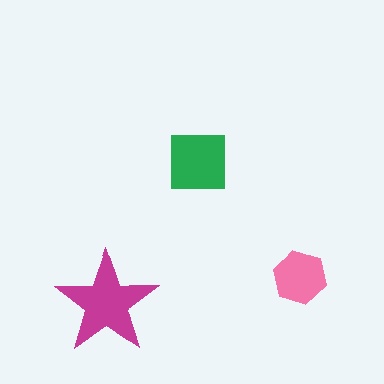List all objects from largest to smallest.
The magenta star, the green square, the pink hexagon.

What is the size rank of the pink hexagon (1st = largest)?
3rd.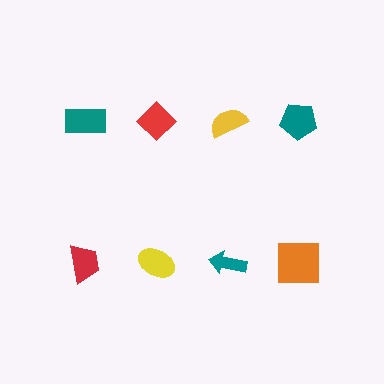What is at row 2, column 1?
A red trapezoid.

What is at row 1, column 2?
A red diamond.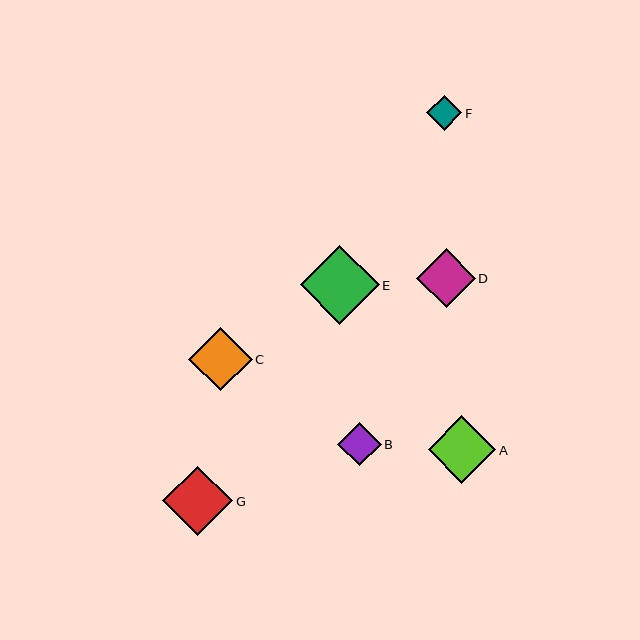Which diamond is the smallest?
Diamond F is the smallest with a size of approximately 35 pixels.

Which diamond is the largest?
Diamond E is the largest with a size of approximately 79 pixels.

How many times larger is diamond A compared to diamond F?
Diamond A is approximately 1.9 times the size of diamond F.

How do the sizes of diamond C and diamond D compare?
Diamond C and diamond D are approximately the same size.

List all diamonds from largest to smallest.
From largest to smallest: E, G, A, C, D, B, F.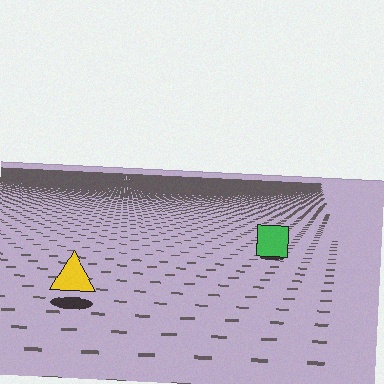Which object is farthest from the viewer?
The green square is farthest from the viewer. It appears smaller and the ground texture around it is denser.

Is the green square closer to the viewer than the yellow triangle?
No. The yellow triangle is closer — you can tell from the texture gradient: the ground texture is coarser near it.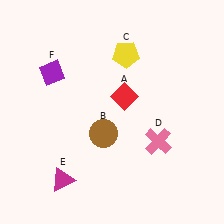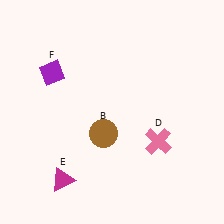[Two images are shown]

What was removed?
The yellow pentagon (C), the red diamond (A) were removed in Image 2.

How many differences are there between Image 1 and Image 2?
There are 2 differences between the two images.